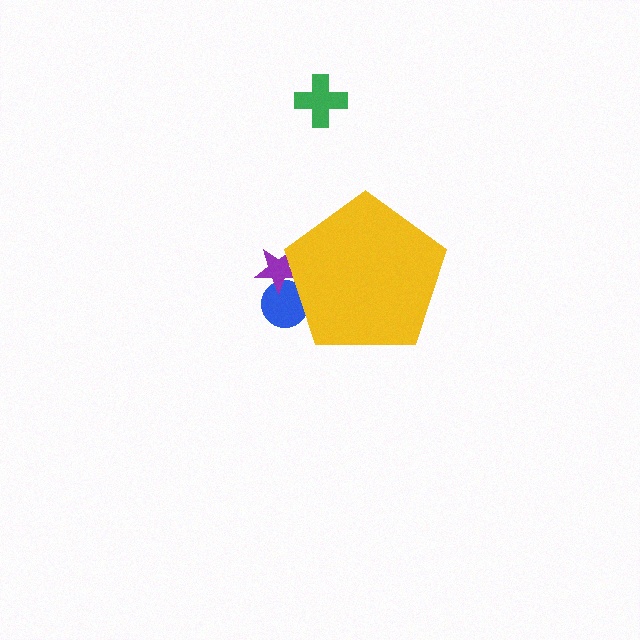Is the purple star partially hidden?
Yes, the purple star is partially hidden behind the yellow pentagon.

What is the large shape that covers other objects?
A yellow pentagon.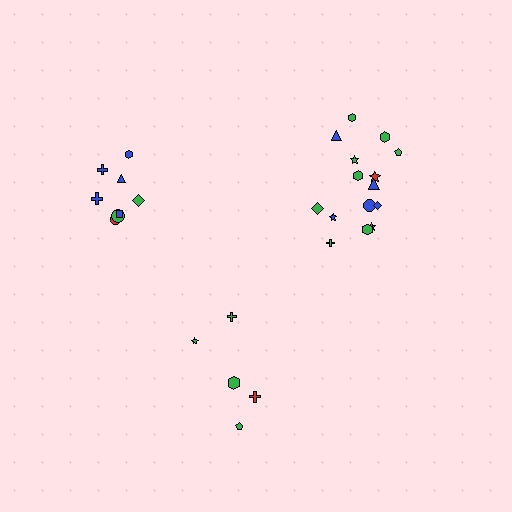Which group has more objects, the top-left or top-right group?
The top-right group.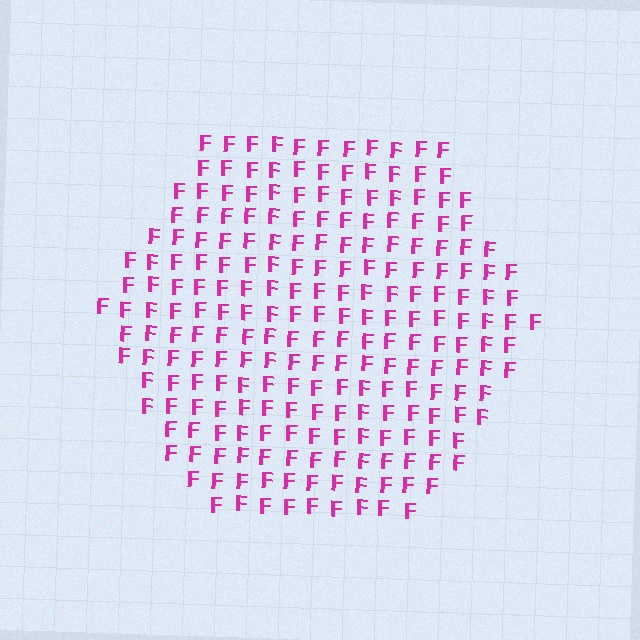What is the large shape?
The large shape is a hexagon.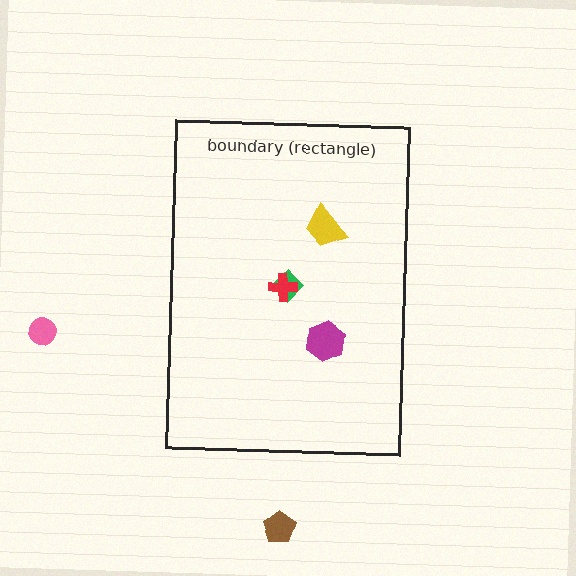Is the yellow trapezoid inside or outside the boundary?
Inside.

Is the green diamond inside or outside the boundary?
Inside.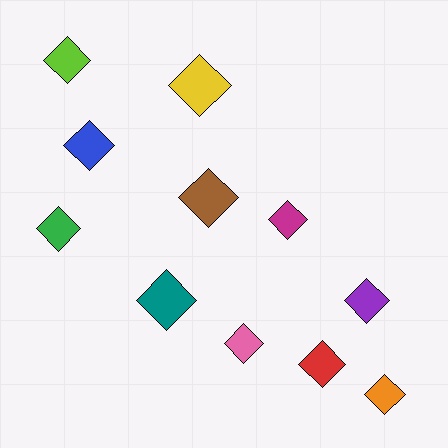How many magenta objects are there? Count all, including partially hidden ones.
There is 1 magenta object.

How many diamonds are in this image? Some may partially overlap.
There are 11 diamonds.